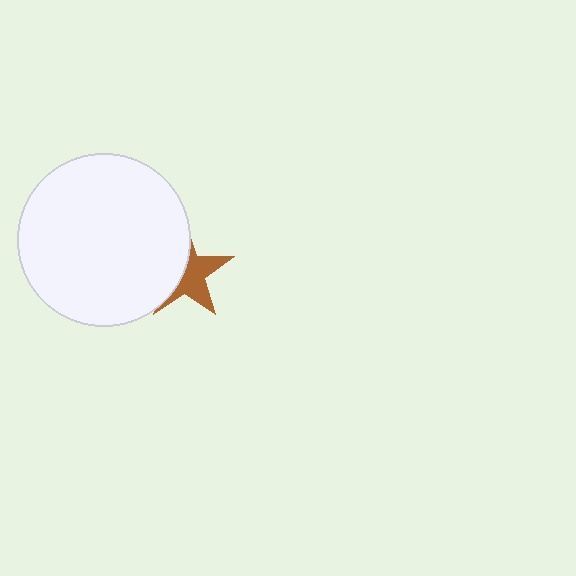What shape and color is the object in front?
The object in front is a white circle.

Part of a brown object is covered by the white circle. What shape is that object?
It is a star.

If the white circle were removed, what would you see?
You would see the complete brown star.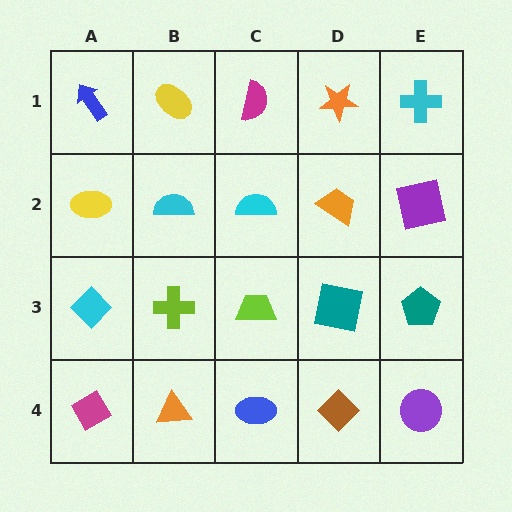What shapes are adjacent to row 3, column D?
An orange trapezoid (row 2, column D), a brown diamond (row 4, column D), a lime trapezoid (row 3, column C), a teal pentagon (row 3, column E).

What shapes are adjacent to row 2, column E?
A cyan cross (row 1, column E), a teal pentagon (row 3, column E), an orange trapezoid (row 2, column D).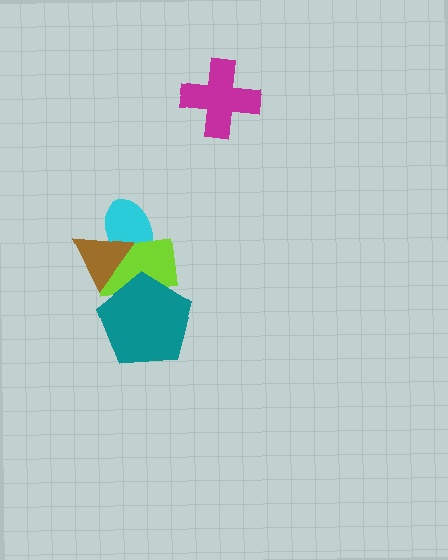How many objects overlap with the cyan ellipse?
2 objects overlap with the cyan ellipse.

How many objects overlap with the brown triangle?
2 objects overlap with the brown triangle.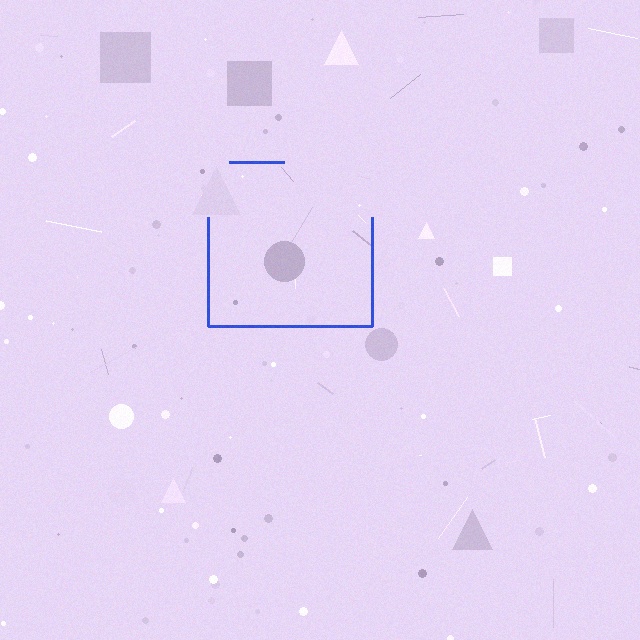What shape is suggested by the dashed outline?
The dashed outline suggests a square.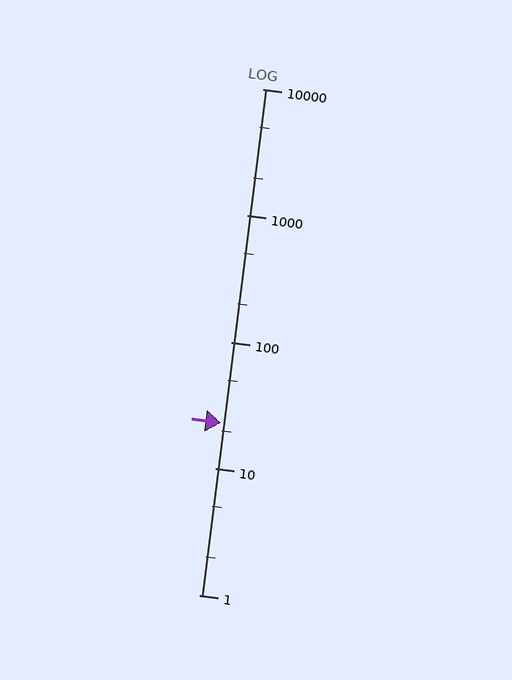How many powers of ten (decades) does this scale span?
The scale spans 4 decades, from 1 to 10000.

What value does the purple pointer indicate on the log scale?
The pointer indicates approximately 23.